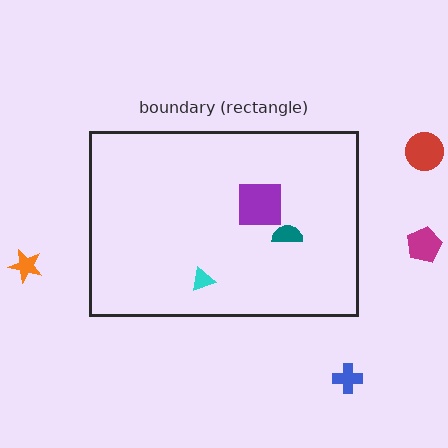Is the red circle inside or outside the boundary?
Outside.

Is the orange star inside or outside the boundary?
Outside.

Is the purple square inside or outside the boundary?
Inside.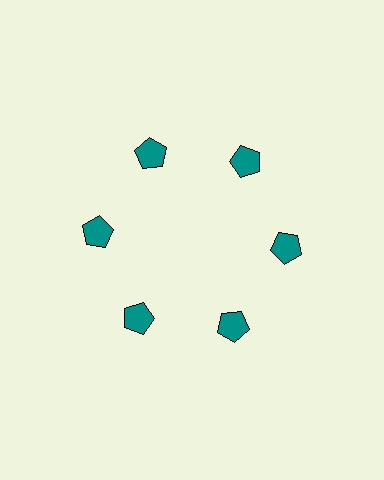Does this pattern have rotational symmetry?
Yes, this pattern has 6-fold rotational symmetry. It looks the same after rotating 60 degrees around the center.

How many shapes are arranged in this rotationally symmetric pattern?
There are 6 shapes, arranged in 6 groups of 1.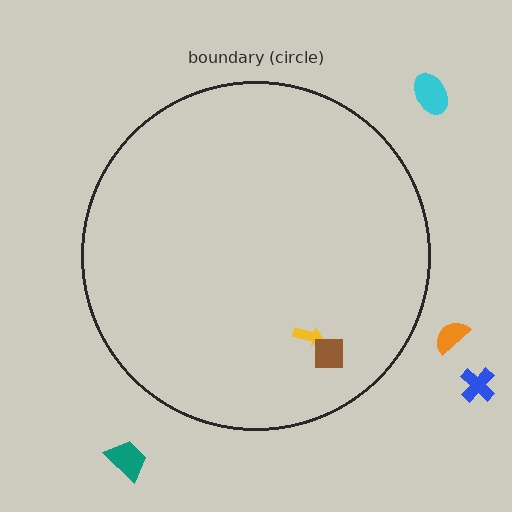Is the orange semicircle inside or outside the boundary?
Outside.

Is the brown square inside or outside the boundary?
Inside.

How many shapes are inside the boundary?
2 inside, 4 outside.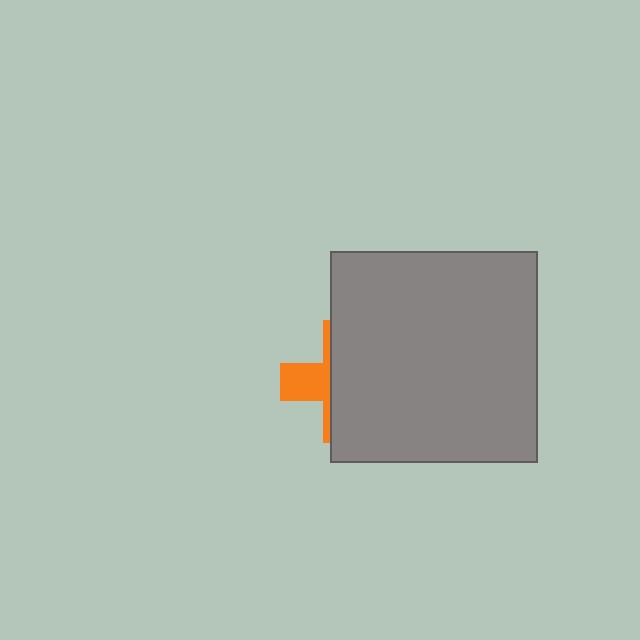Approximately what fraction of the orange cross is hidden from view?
Roughly 70% of the orange cross is hidden behind the gray rectangle.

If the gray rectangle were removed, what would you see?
You would see the complete orange cross.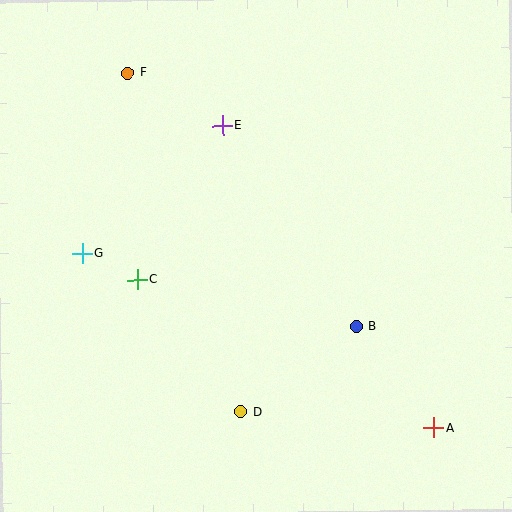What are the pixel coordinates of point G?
Point G is at (82, 254).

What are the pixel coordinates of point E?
Point E is at (223, 126).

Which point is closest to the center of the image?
Point C at (137, 280) is closest to the center.